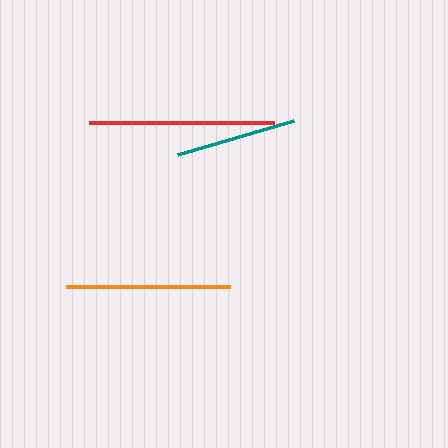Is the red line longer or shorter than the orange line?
The red line is longer than the orange line.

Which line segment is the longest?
The red line is the longest at approximately 184 pixels.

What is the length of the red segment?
The red segment is approximately 184 pixels long.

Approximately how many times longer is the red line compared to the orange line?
The red line is approximately 1.1 times the length of the orange line.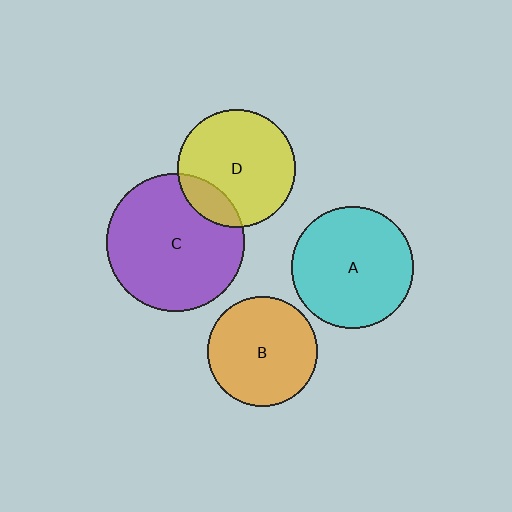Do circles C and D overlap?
Yes.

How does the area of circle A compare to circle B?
Approximately 1.2 times.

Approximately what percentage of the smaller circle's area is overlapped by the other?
Approximately 15%.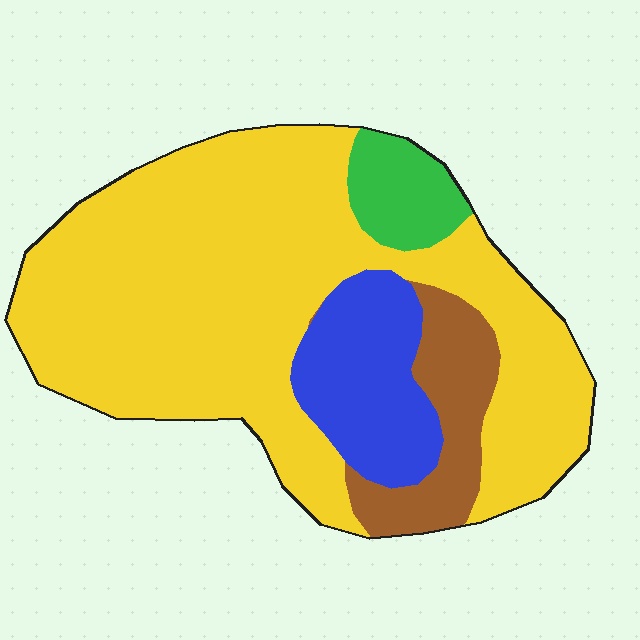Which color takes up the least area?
Green, at roughly 5%.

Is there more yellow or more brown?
Yellow.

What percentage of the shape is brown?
Brown takes up about one tenth (1/10) of the shape.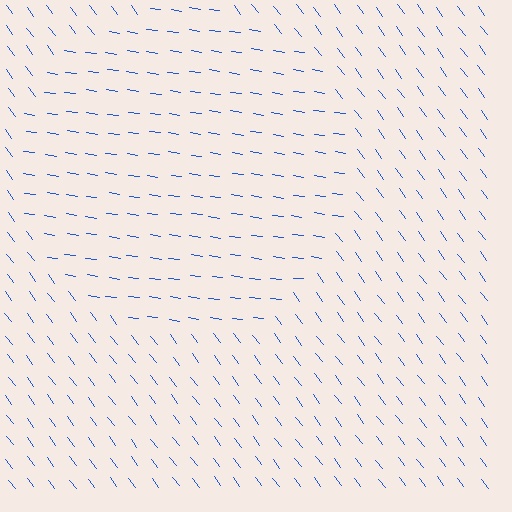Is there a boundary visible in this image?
Yes, there is a texture boundary formed by a change in line orientation.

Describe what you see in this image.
The image is filled with small blue line segments. A circle region in the image has lines oriented differently from the surrounding lines, creating a visible texture boundary.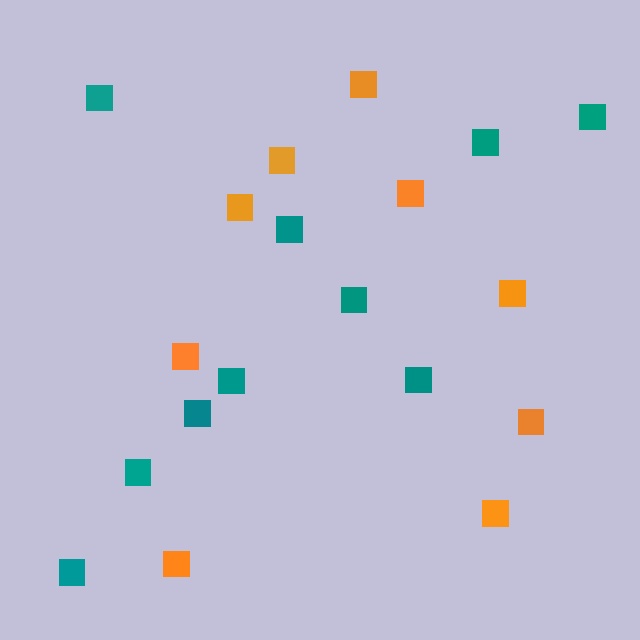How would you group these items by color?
There are 2 groups: one group of teal squares (10) and one group of orange squares (9).